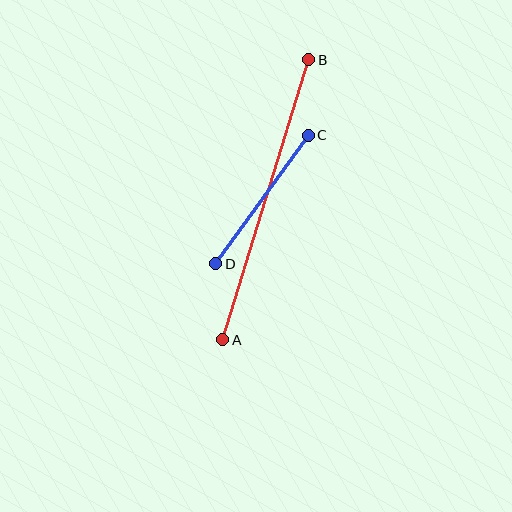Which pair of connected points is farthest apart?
Points A and B are farthest apart.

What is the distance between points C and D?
The distance is approximately 158 pixels.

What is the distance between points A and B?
The distance is approximately 293 pixels.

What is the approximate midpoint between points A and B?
The midpoint is at approximately (266, 200) pixels.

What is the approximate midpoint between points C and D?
The midpoint is at approximately (262, 199) pixels.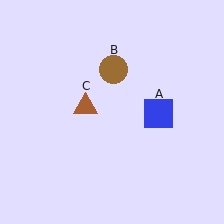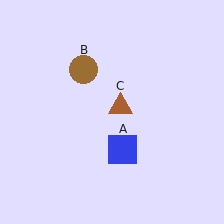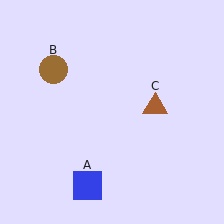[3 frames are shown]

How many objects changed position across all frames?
3 objects changed position: blue square (object A), brown circle (object B), brown triangle (object C).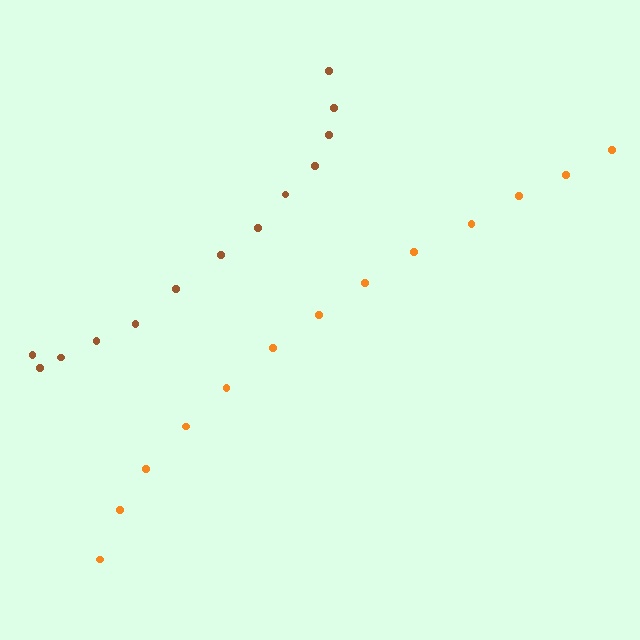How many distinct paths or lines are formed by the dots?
There are 2 distinct paths.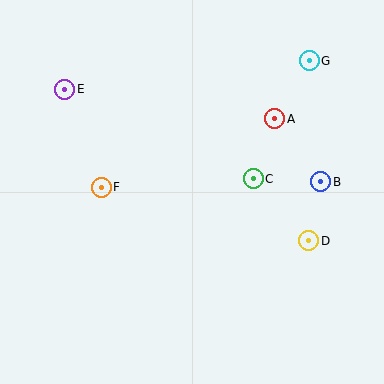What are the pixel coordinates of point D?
Point D is at (309, 241).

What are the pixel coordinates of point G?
Point G is at (309, 61).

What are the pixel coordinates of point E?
Point E is at (65, 89).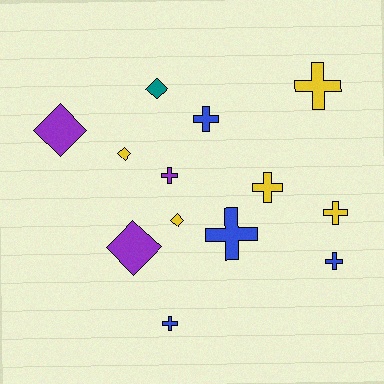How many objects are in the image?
There are 13 objects.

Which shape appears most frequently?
Cross, with 8 objects.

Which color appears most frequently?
Yellow, with 5 objects.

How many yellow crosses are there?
There are 3 yellow crosses.